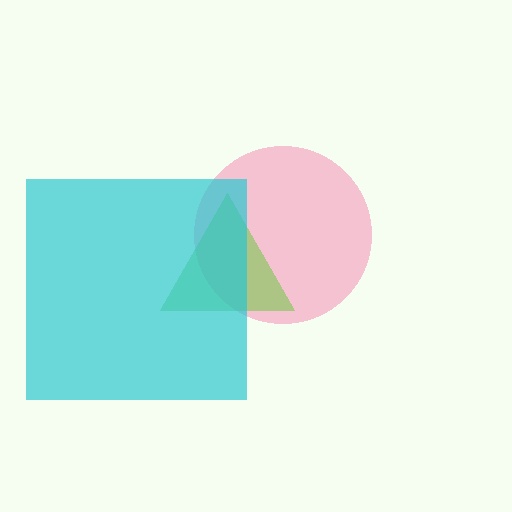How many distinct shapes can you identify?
There are 3 distinct shapes: a pink circle, a lime triangle, a cyan square.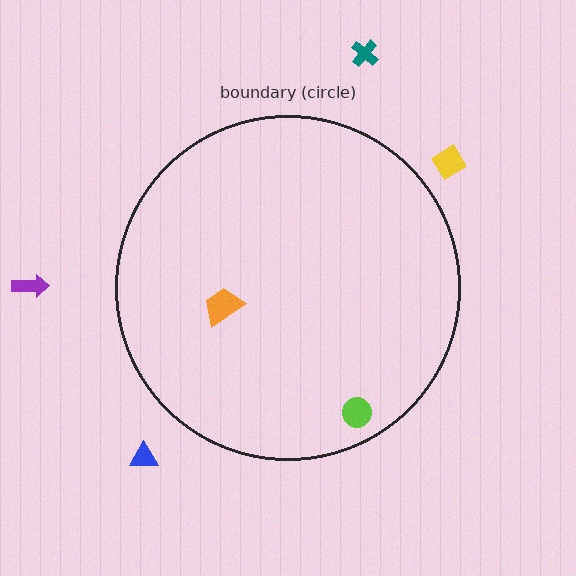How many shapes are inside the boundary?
2 inside, 4 outside.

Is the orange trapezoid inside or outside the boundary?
Inside.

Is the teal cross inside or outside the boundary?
Outside.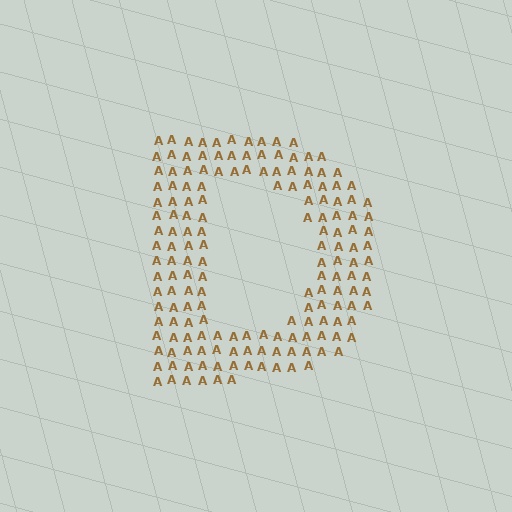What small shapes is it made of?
It is made of small letter A's.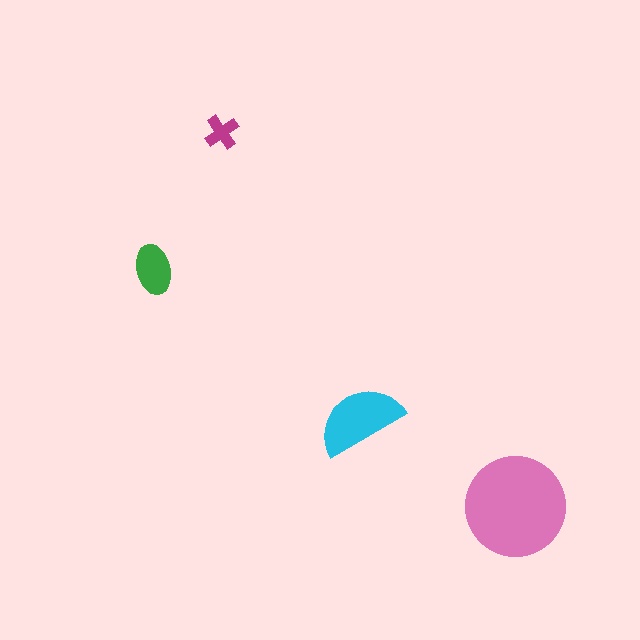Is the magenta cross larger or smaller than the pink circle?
Smaller.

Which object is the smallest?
The magenta cross.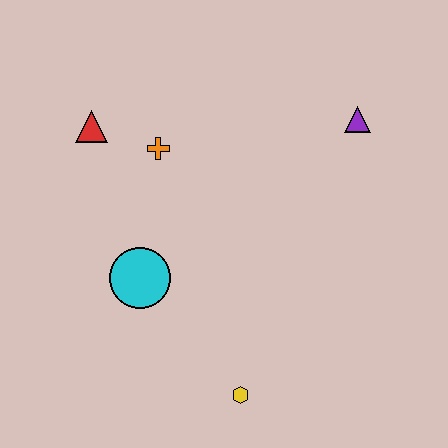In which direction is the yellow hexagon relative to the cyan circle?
The yellow hexagon is below the cyan circle.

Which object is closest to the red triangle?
The orange cross is closest to the red triangle.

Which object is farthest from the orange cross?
The yellow hexagon is farthest from the orange cross.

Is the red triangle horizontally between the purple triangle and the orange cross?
No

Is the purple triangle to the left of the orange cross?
No